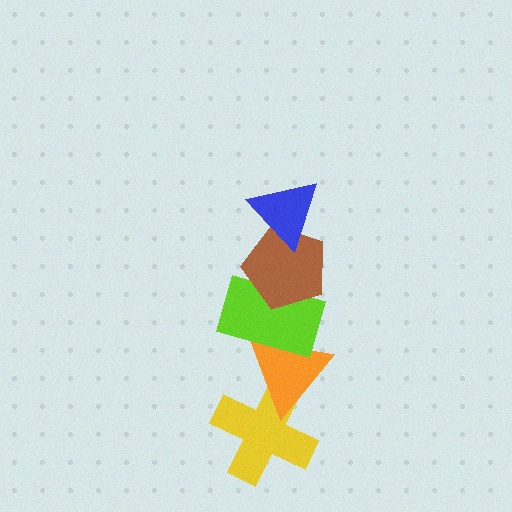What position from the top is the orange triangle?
The orange triangle is 4th from the top.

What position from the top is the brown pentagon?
The brown pentagon is 2nd from the top.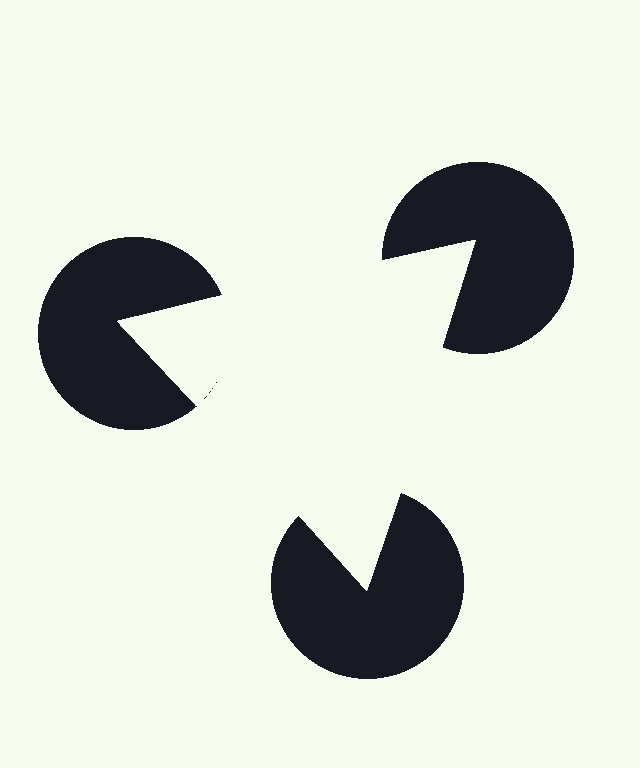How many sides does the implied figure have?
3 sides.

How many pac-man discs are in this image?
There are 3 — one at each vertex of the illusory triangle.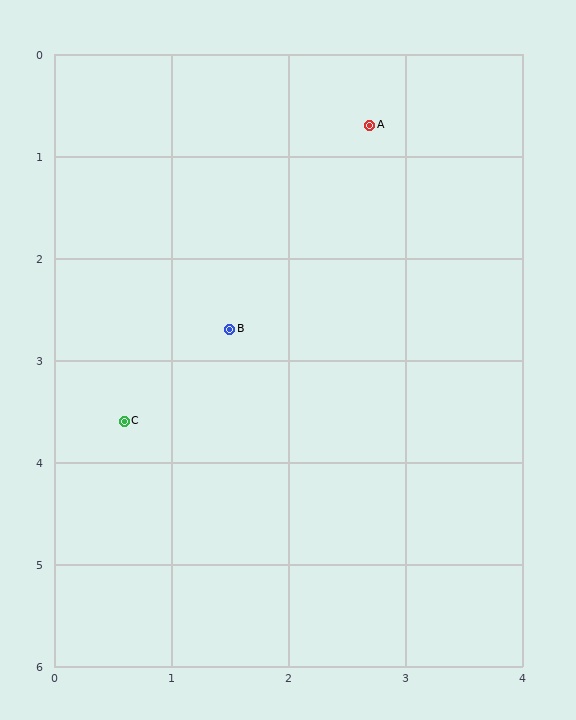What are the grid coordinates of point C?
Point C is at approximately (0.6, 3.6).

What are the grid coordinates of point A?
Point A is at approximately (2.7, 0.7).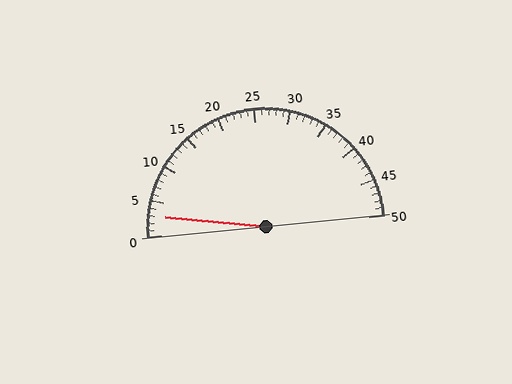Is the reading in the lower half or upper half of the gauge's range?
The reading is in the lower half of the range (0 to 50).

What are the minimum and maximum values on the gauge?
The gauge ranges from 0 to 50.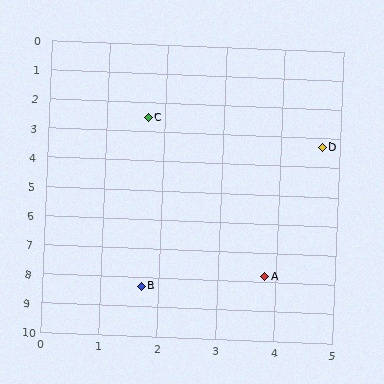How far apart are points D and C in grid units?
Points D and C are about 3.1 grid units apart.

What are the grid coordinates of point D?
Point D is at approximately (4.7, 3.3).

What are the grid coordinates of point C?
Point C is at approximately (1.7, 2.5).